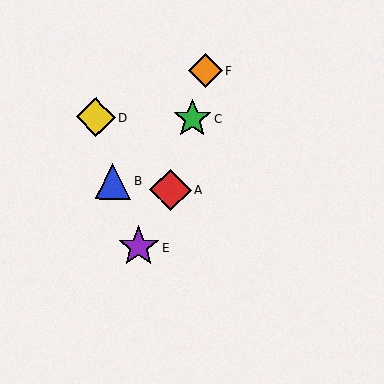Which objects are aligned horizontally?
Objects C, D are aligned horizontally.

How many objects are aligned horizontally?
2 objects (C, D) are aligned horizontally.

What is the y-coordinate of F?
Object F is at y≈71.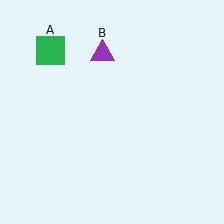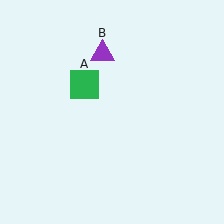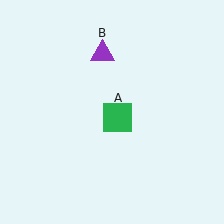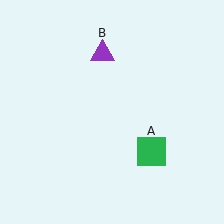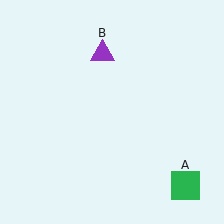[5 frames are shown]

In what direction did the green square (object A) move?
The green square (object A) moved down and to the right.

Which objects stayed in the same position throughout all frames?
Purple triangle (object B) remained stationary.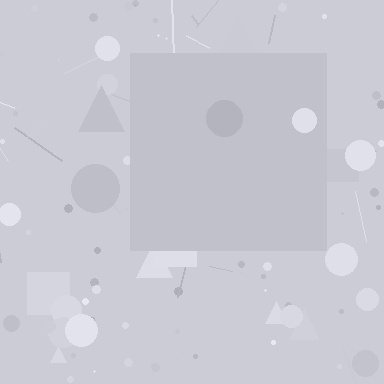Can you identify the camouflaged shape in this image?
The camouflaged shape is a square.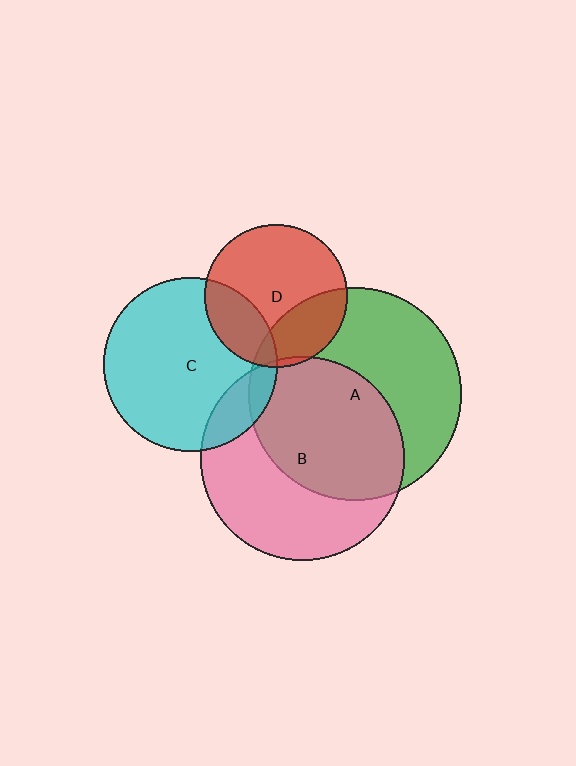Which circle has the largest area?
Circle A (green).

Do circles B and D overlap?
Yes.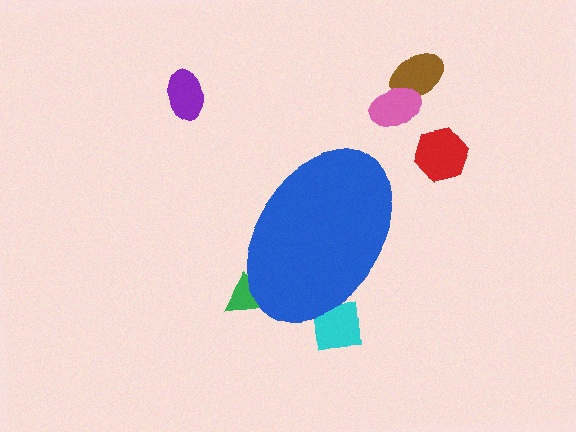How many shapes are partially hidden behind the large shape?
2 shapes are partially hidden.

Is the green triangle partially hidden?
Yes, the green triangle is partially hidden behind the blue ellipse.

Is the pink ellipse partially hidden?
No, the pink ellipse is fully visible.